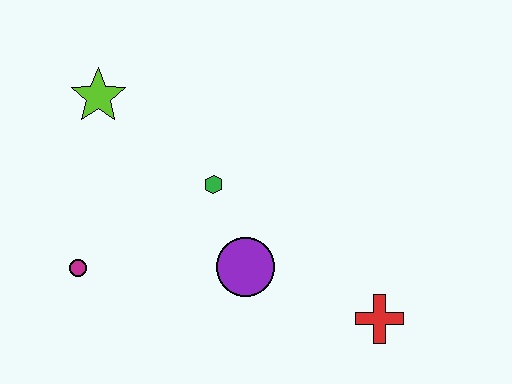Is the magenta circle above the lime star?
No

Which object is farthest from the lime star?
The red cross is farthest from the lime star.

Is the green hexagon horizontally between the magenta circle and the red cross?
Yes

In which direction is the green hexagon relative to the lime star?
The green hexagon is to the right of the lime star.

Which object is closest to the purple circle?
The green hexagon is closest to the purple circle.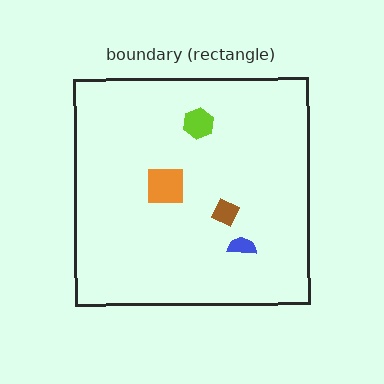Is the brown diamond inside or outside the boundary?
Inside.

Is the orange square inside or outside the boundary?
Inside.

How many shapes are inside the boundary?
4 inside, 0 outside.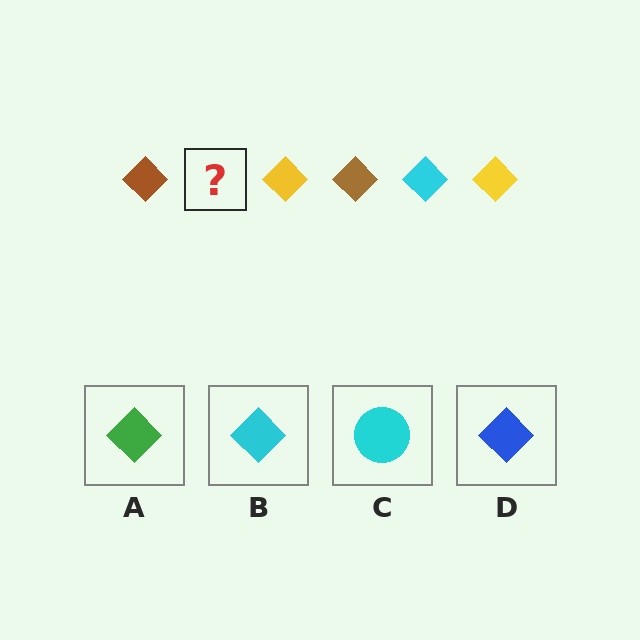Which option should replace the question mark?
Option B.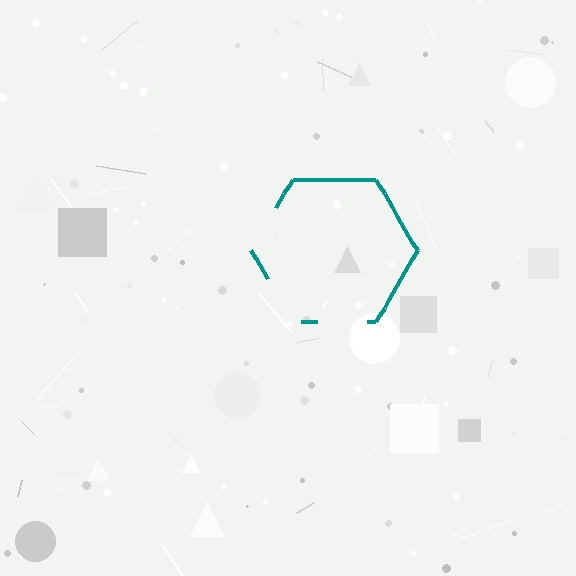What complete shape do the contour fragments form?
The contour fragments form a hexagon.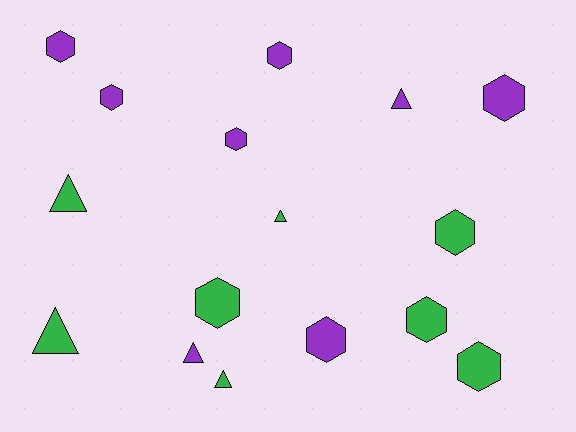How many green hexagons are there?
There are 4 green hexagons.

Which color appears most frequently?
Green, with 8 objects.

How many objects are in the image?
There are 16 objects.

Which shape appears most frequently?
Hexagon, with 10 objects.